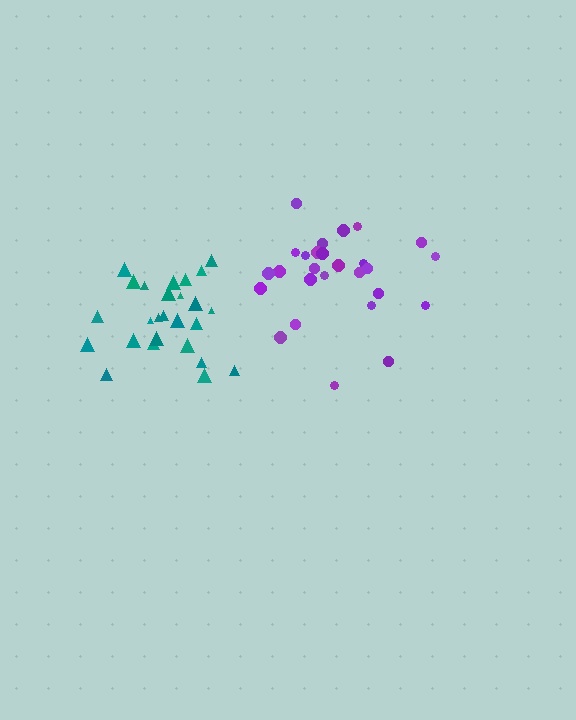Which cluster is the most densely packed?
Teal.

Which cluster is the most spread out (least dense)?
Purple.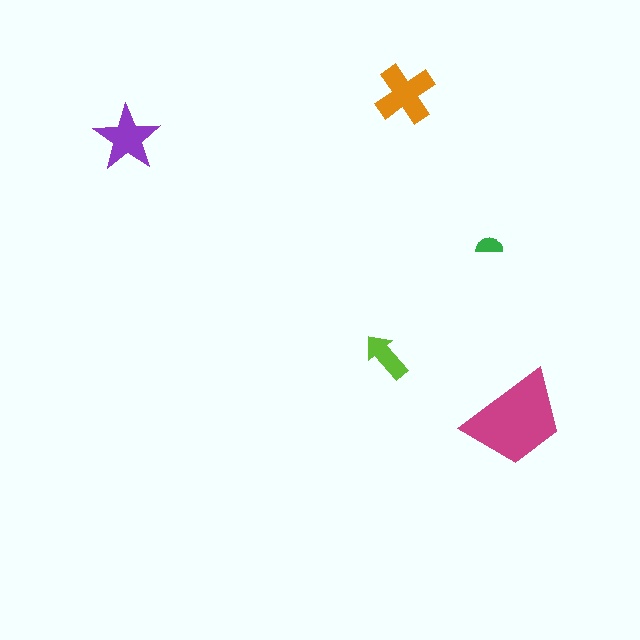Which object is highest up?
The orange cross is topmost.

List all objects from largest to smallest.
The magenta trapezoid, the orange cross, the purple star, the lime arrow, the green semicircle.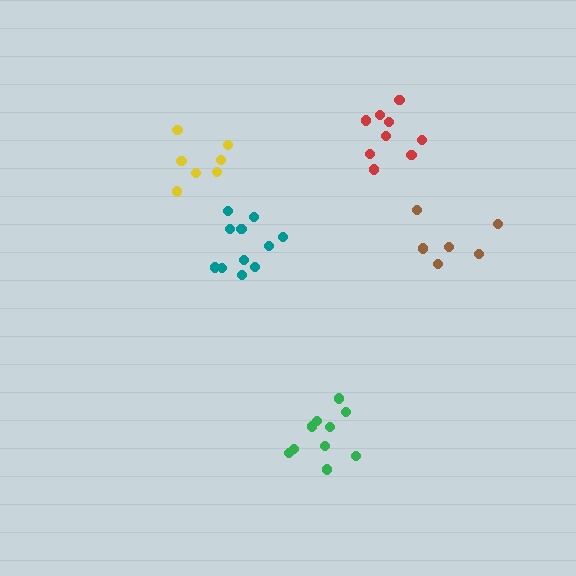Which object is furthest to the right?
The brown cluster is rightmost.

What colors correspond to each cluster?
The clusters are colored: brown, teal, red, green, yellow.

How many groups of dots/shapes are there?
There are 5 groups.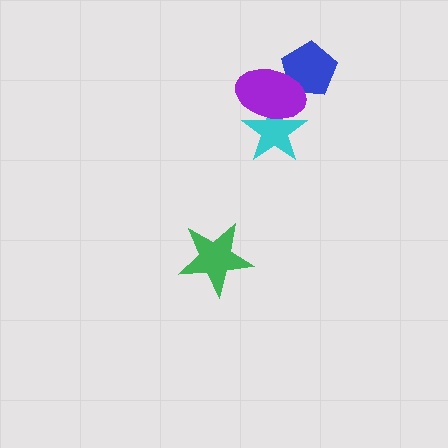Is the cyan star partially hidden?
Yes, it is partially covered by another shape.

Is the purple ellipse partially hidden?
No, no other shape covers it.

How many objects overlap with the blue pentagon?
1 object overlaps with the blue pentagon.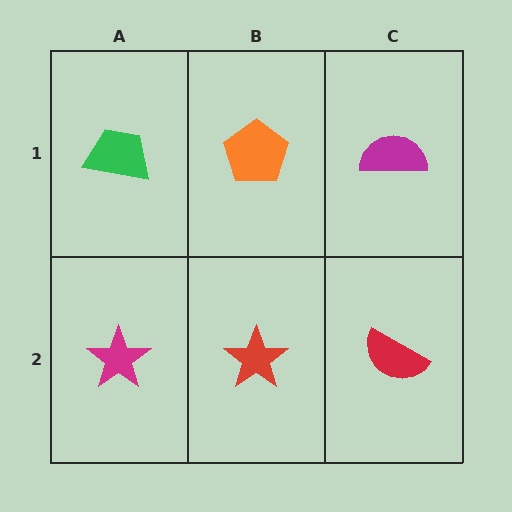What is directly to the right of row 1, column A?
An orange pentagon.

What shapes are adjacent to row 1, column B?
A red star (row 2, column B), a green trapezoid (row 1, column A), a magenta semicircle (row 1, column C).